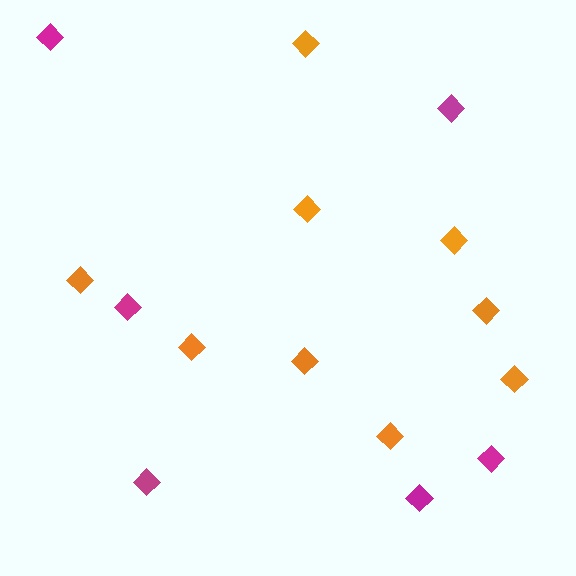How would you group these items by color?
There are 2 groups: one group of orange diamonds (9) and one group of magenta diamonds (6).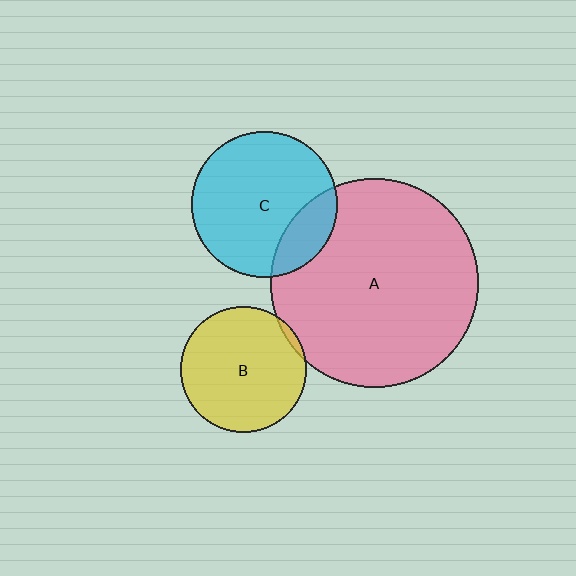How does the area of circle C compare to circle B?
Approximately 1.3 times.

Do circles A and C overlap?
Yes.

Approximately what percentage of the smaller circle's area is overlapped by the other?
Approximately 20%.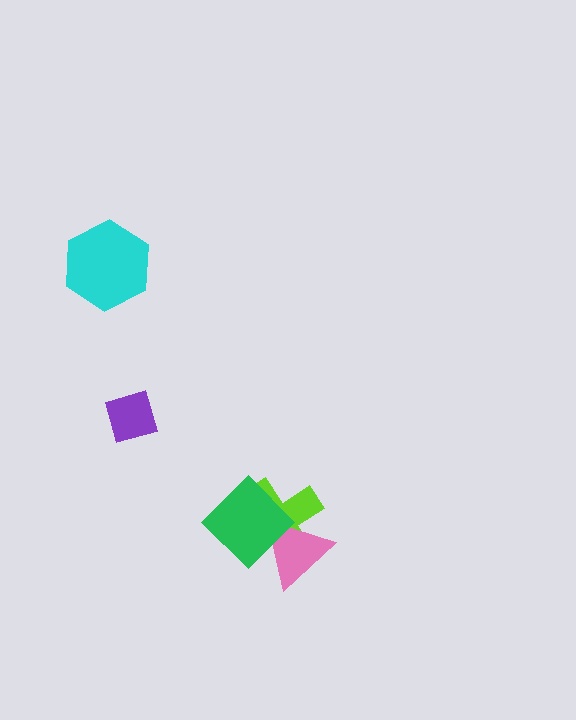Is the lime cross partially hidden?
Yes, it is partially covered by another shape.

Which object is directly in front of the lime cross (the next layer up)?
The pink triangle is directly in front of the lime cross.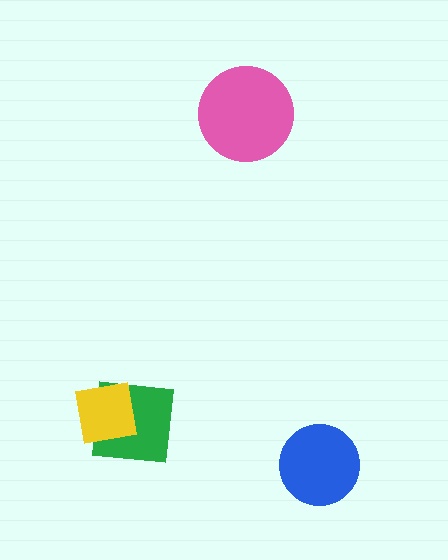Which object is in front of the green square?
The yellow square is in front of the green square.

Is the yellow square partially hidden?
No, no other shape covers it.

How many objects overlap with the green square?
1 object overlaps with the green square.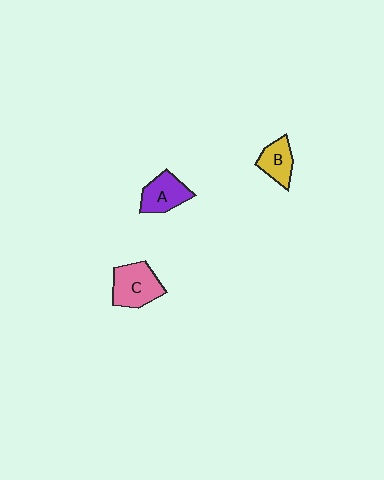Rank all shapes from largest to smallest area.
From largest to smallest: C (pink), A (purple), B (yellow).